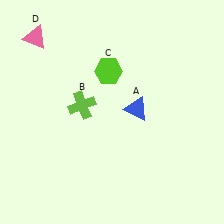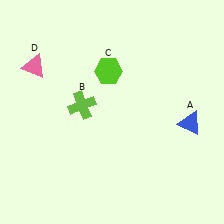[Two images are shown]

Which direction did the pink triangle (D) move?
The pink triangle (D) moved down.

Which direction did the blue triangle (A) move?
The blue triangle (A) moved right.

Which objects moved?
The objects that moved are: the blue triangle (A), the pink triangle (D).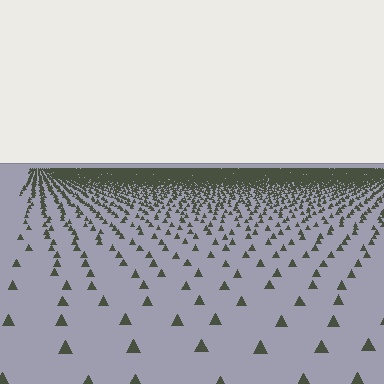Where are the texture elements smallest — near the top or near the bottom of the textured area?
Near the top.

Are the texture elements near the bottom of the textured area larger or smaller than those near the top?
Larger. Near the bottom, elements are closer to the viewer and appear at a bigger on-screen size.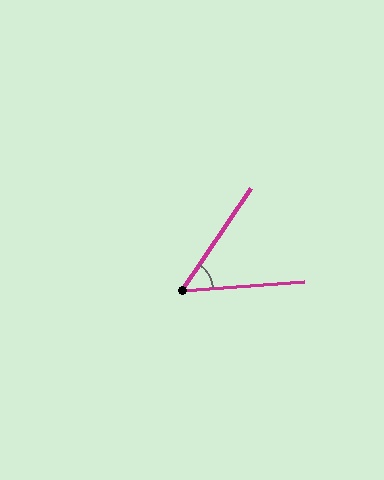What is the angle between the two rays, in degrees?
Approximately 52 degrees.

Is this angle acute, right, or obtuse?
It is acute.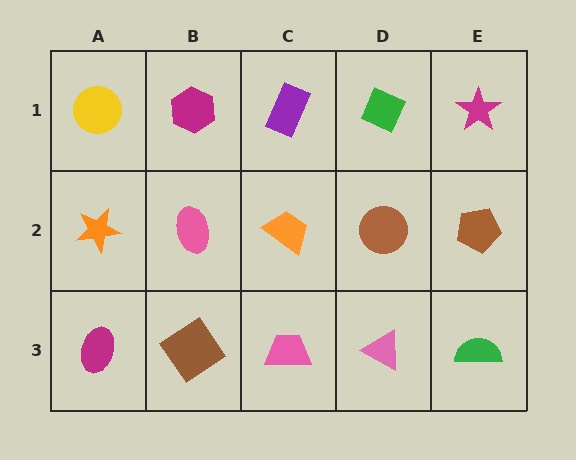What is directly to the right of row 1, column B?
A purple rectangle.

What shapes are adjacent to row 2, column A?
A yellow circle (row 1, column A), a magenta ellipse (row 3, column A), a pink ellipse (row 2, column B).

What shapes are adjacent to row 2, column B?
A magenta hexagon (row 1, column B), a brown diamond (row 3, column B), an orange star (row 2, column A), an orange trapezoid (row 2, column C).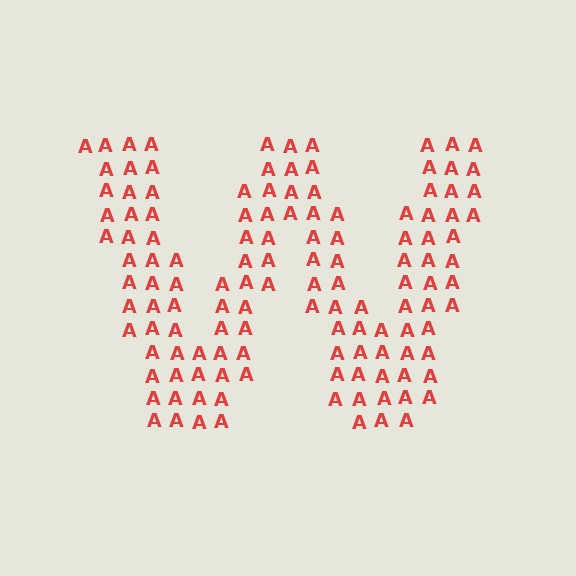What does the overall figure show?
The overall figure shows the letter W.